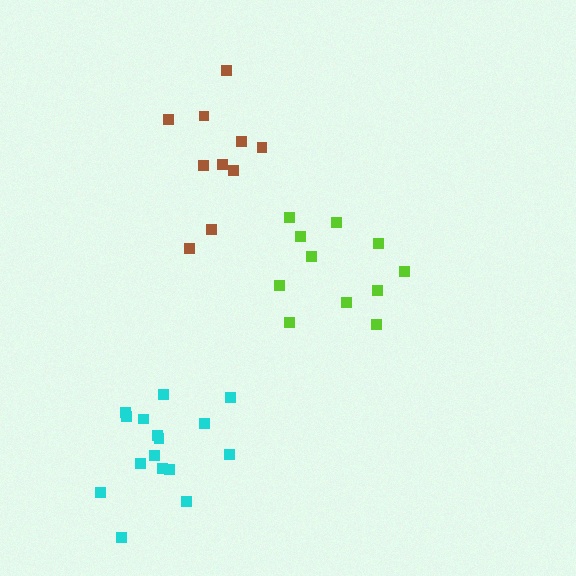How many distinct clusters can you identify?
There are 3 distinct clusters.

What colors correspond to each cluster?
The clusters are colored: brown, lime, cyan.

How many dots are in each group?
Group 1: 10 dots, Group 2: 11 dots, Group 3: 16 dots (37 total).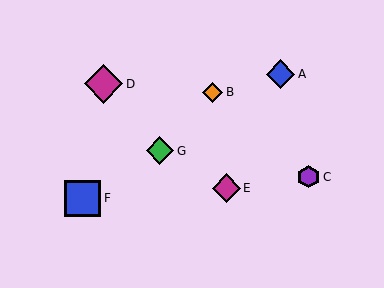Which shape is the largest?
The magenta diamond (labeled D) is the largest.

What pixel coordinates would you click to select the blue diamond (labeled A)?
Click at (280, 74) to select the blue diamond A.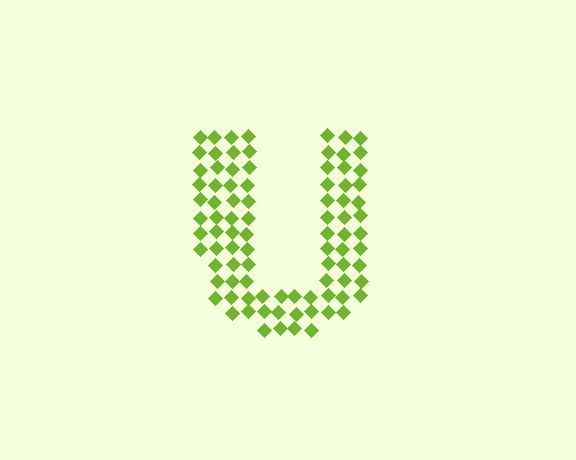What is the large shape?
The large shape is the letter U.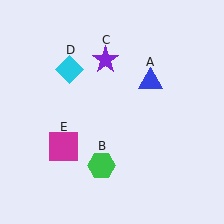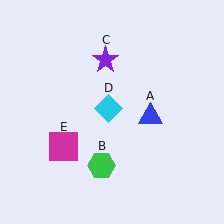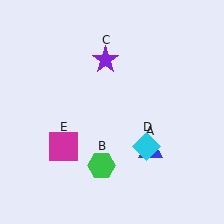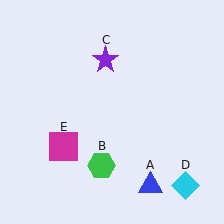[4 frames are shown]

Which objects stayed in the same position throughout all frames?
Green hexagon (object B) and purple star (object C) and magenta square (object E) remained stationary.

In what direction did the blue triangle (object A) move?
The blue triangle (object A) moved down.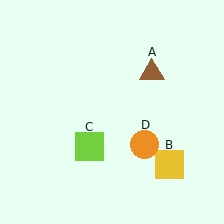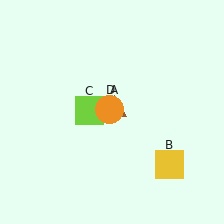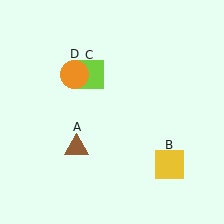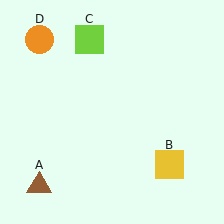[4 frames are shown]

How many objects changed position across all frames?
3 objects changed position: brown triangle (object A), lime square (object C), orange circle (object D).